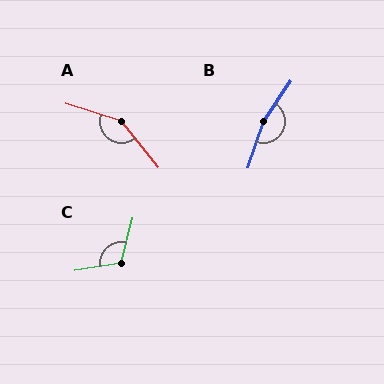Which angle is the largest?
B, at approximately 164 degrees.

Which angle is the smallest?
C, at approximately 112 degrees.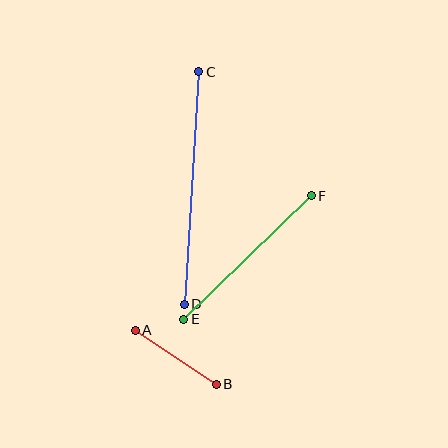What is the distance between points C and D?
The distance is approximately 233 pixels.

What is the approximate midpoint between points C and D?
The midpoint is at approximately (191, 188) pixels.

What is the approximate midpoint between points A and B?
The midpoint is at approximately (176, 357) pixels.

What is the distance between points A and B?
The distance is approximately 97 pixels.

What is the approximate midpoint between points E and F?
The midpoint is at approximately (247, 258) pixels.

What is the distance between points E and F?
The distance is approximately 178 pixels.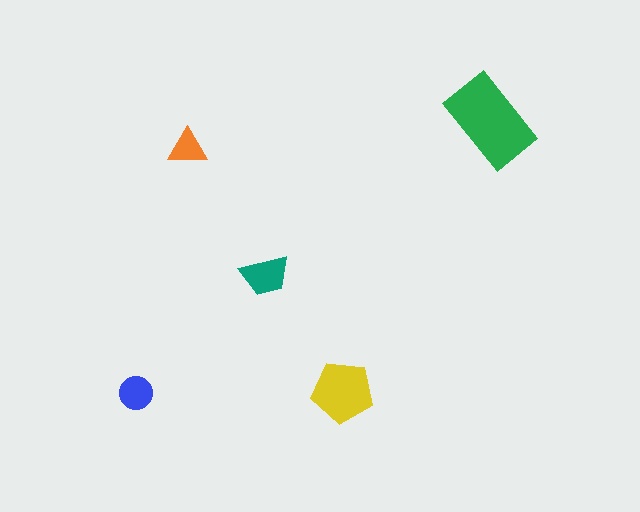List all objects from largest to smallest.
The green rectangle, the yellow pentagon, the teal trapezoid, the blue circle, the orange triangle.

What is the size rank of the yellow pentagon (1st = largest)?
2nd.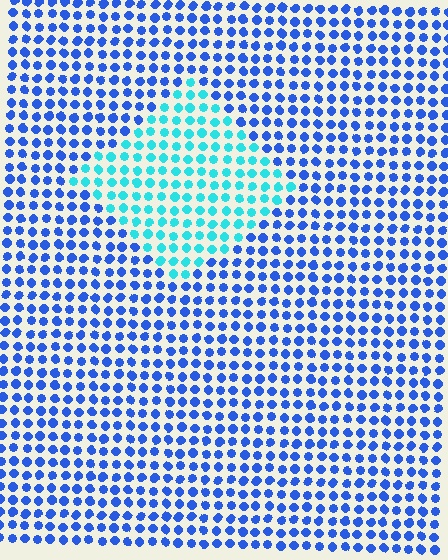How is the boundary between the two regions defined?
The boundary is defined purely by a slight shift in hue (about 43 degrees). Spacing, size, and orientation are identical on both sides.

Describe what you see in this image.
The image is filled with small blue elements in a uniform arrangement. A diamond-shaped region is visible where the elements are tinted to a slightly different hue, forming a subtle color boundary.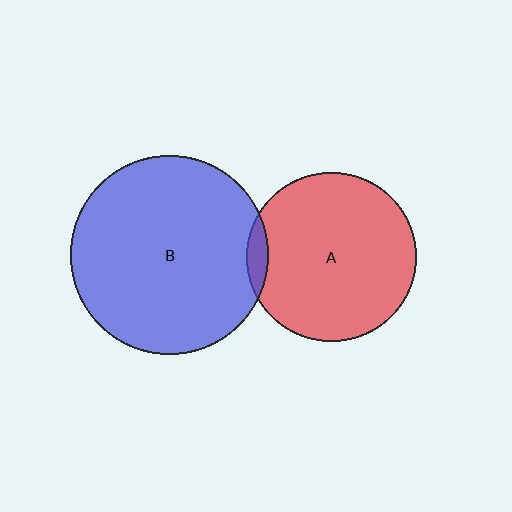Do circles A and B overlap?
Yes.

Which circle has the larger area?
Circle B (blue).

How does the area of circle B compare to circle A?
Approximately 1.4 times.